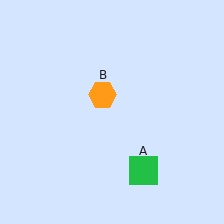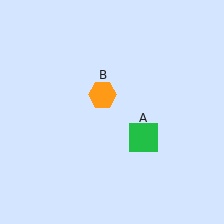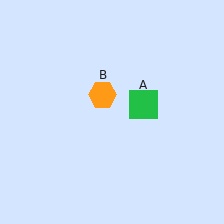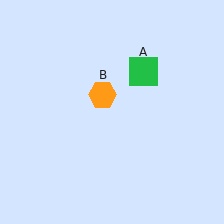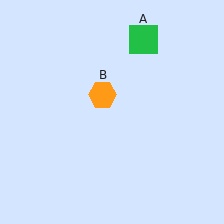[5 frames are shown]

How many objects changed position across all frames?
1 object changed position: green square (object A).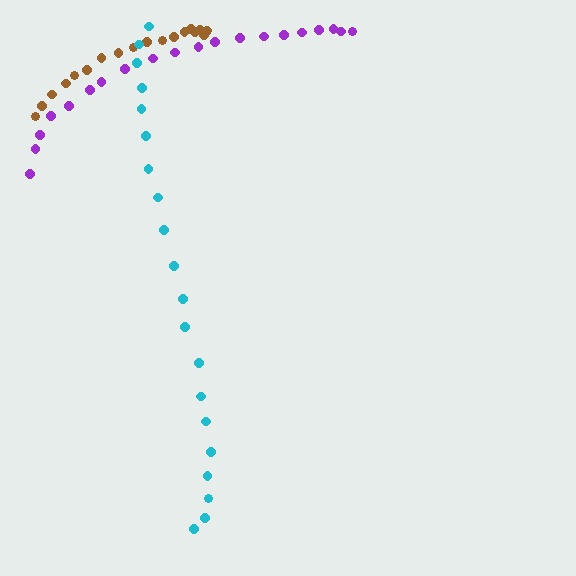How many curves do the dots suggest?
There are 3 distinct paths.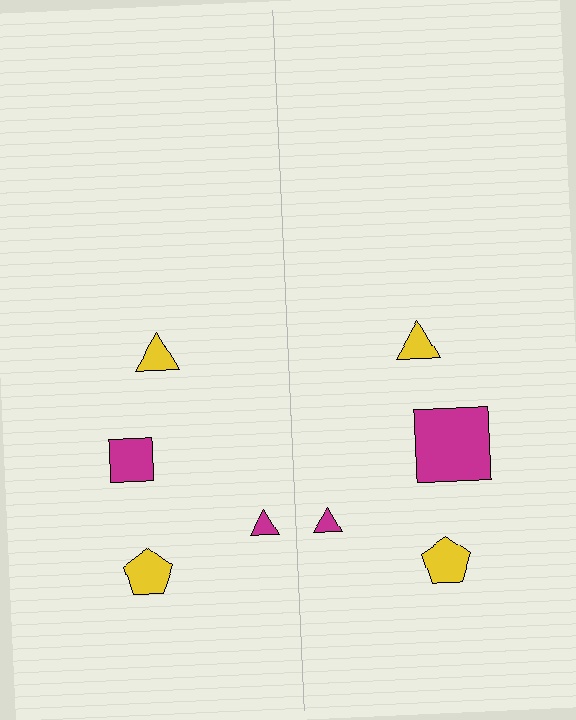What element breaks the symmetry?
The magenta square on the right side has a different size than its mirror counterpart.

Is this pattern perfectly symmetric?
No, the pattern is not perfectly symmetric. The magenta square on the right side has a different size than its mirror counterpart.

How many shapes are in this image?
There are 8 shapes in this image.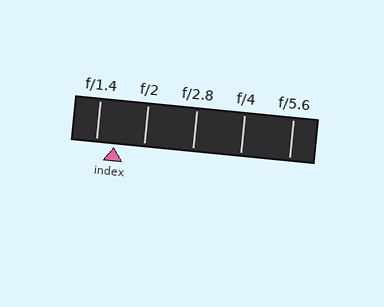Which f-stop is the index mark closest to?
The index mark is closest to f/1.4.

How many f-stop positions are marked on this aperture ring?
There are 5 f-stop positions marked.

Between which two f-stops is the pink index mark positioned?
The index mark is between f/1.4 and f/2.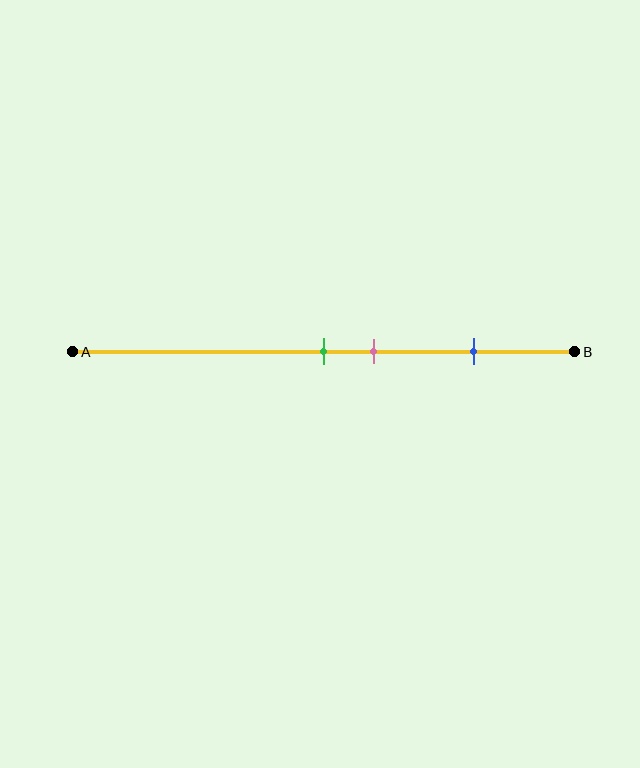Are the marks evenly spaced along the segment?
No, the marks are not evenly spaced.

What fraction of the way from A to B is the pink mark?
The pink mark is approximately 60% (0.6) of the way from A to B.